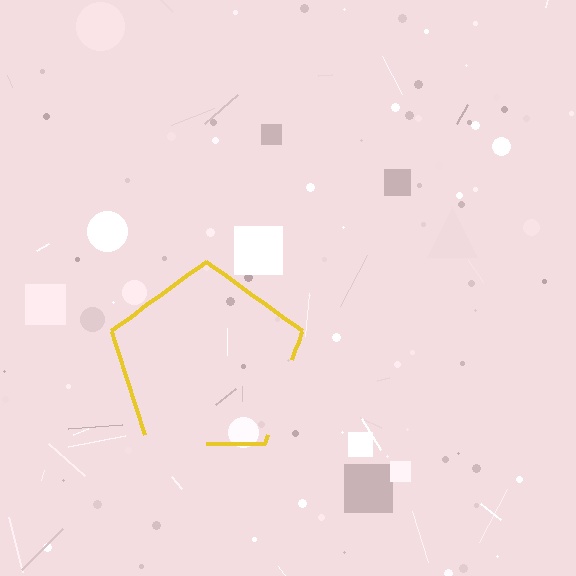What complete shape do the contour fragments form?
The contour fragments form a pentagon.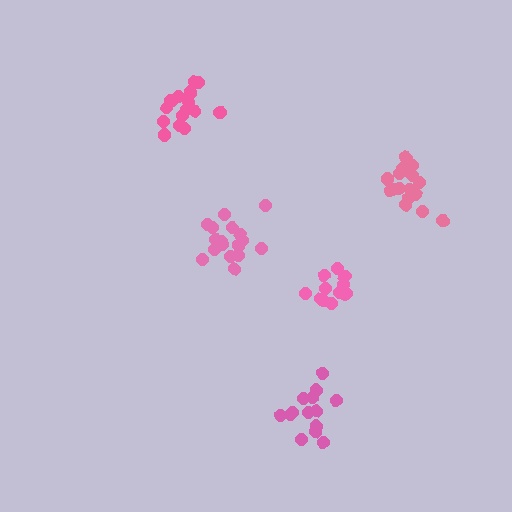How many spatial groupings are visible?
There are 5 spatial groupings.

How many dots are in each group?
Group 1: 17 dots, Group 2: 12 dots, Group 3: 16 dots, Group 4: 17 dots, Group 5: 14 dots (76 total).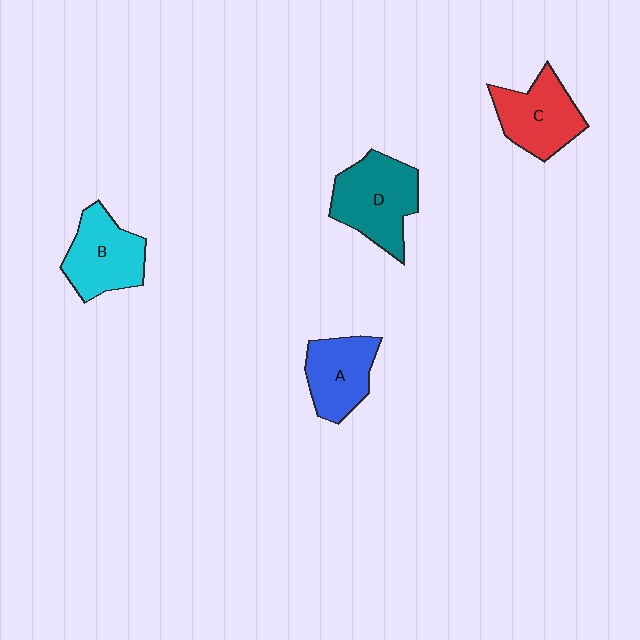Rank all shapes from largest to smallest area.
From largest to smallest: D (teal), B (cyan), C (red), A (blue).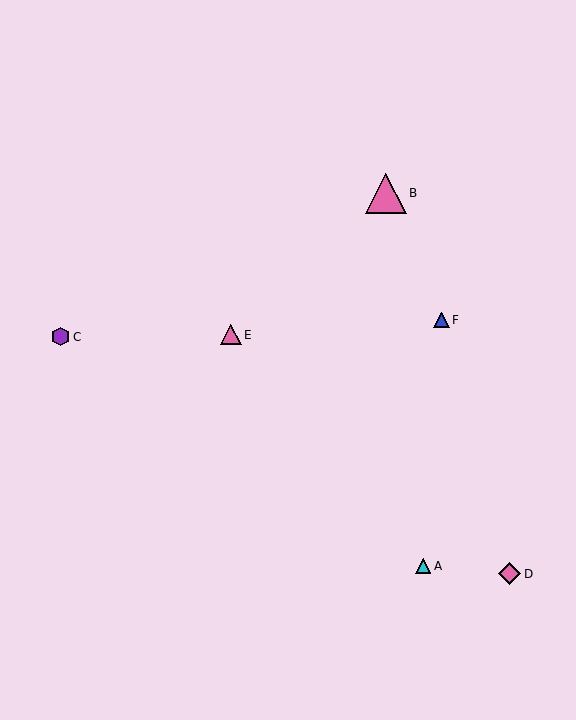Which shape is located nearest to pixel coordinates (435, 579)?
The cyan triangle (labeled A) at (423, 566) is nearest to that location.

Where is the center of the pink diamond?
The center of the pink diamond is at (509, 574).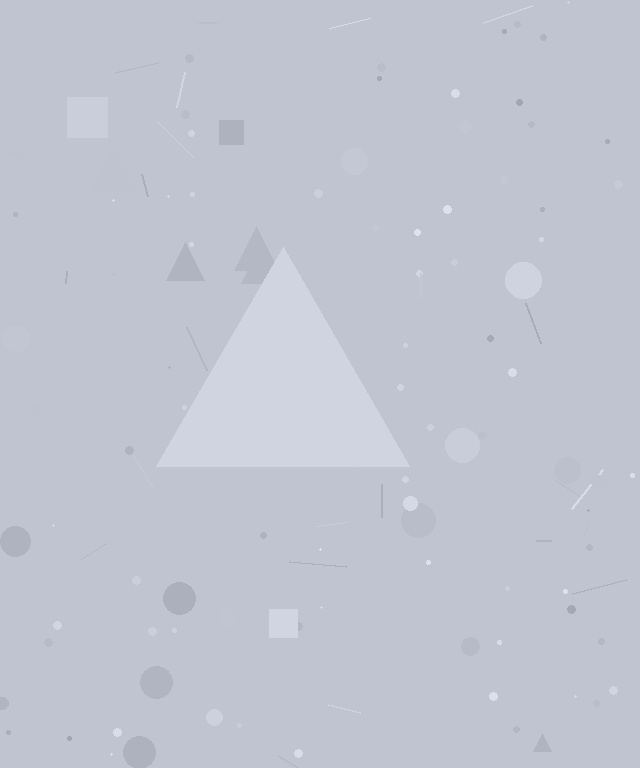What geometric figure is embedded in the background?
A triangle is embedded in the background.